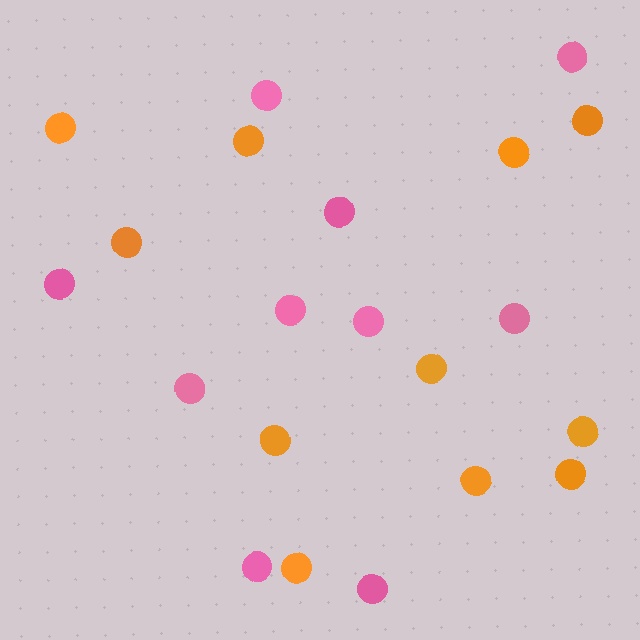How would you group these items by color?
There are 2 groups: one group of pink circles (10) and one group of orange circles (11).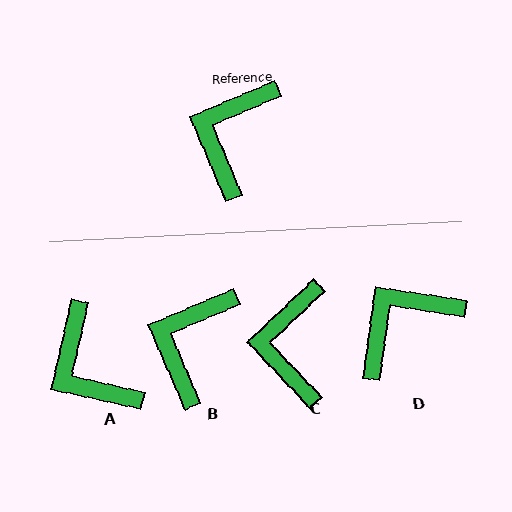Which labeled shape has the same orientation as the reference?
B.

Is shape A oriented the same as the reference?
No, it is off by about 54 degrees.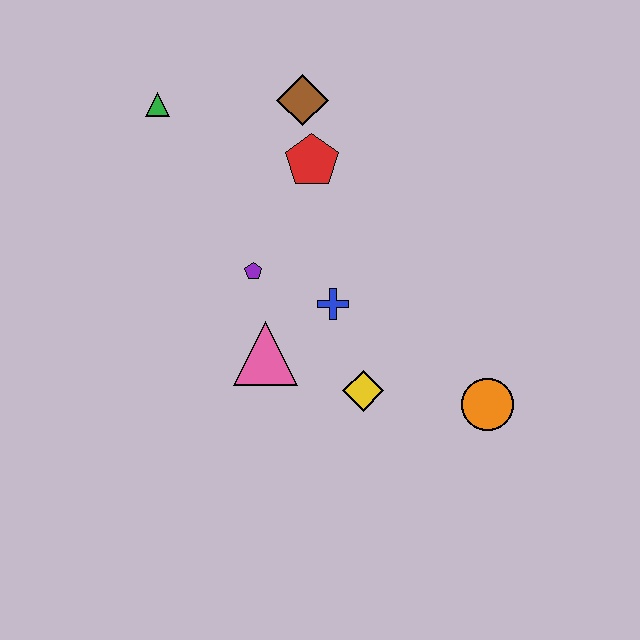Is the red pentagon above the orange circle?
Yes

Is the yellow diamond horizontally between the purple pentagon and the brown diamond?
No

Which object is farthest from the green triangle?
The orange circle is farthest from the green triangle.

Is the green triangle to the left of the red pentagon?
Yes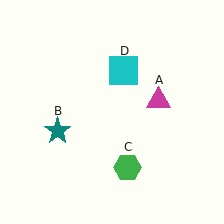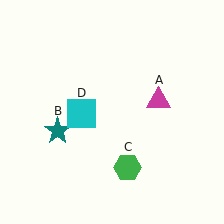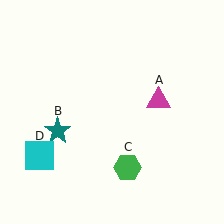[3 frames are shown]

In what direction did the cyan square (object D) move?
The cyan square (object D) moved down and to the left.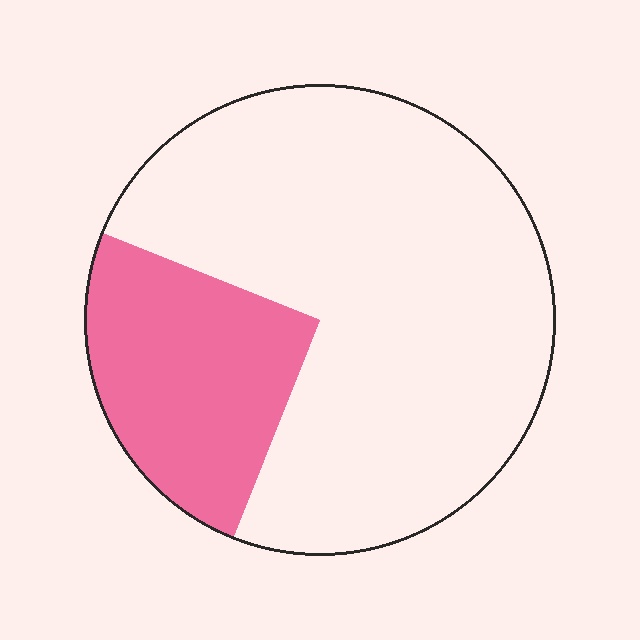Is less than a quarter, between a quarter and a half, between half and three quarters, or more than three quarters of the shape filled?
Between a quarter and a half.